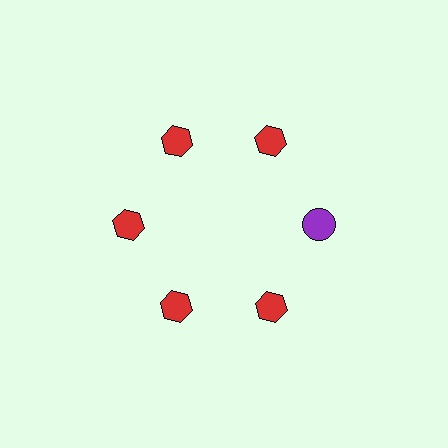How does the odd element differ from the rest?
It differs in both color (purple instead of red) and shape (circle instead of hexagon).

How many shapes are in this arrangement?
There are 6 shapes arranged in a ring pattern.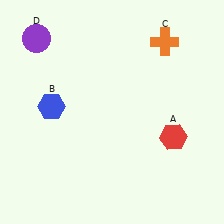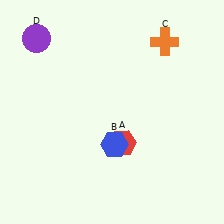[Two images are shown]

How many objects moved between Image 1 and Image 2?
2 objects moved between the two images.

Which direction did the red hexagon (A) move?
The red hexagon (A) moved left.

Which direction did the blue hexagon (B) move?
The blue hexagon (B) moved right.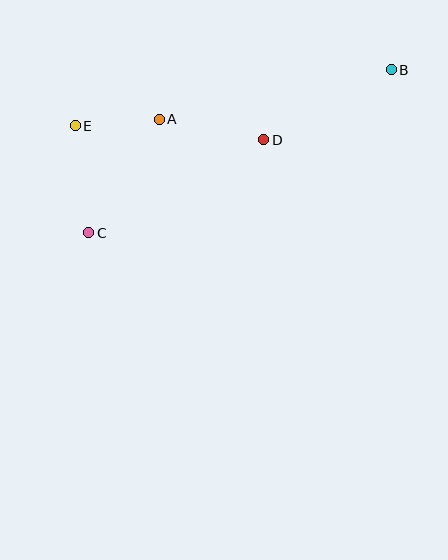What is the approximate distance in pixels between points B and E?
The distance between B and E is approximately 321 pixels.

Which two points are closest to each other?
Points A and E are closest to each other.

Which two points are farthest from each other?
Points B and C are farthest from each other.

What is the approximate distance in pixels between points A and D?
The distance between A and D is approximately 107 pixels.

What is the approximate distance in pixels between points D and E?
The distance between D and E is approximately 189 pixels.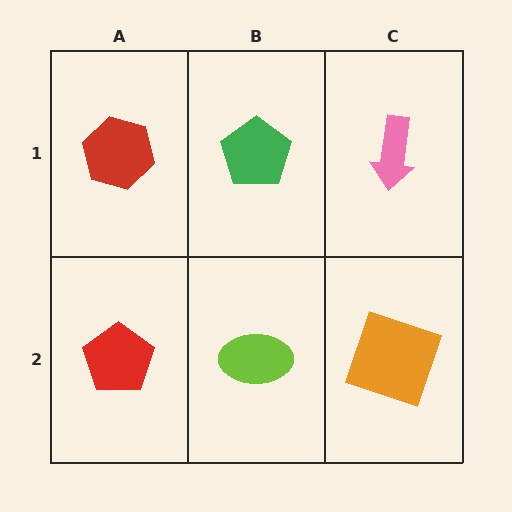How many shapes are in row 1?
3 shapes.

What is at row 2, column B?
A lime ellipse.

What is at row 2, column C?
An orange square.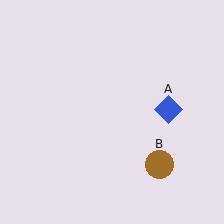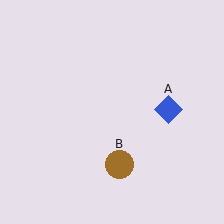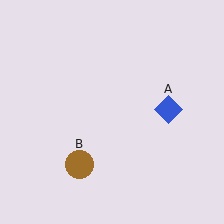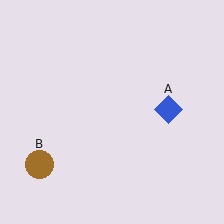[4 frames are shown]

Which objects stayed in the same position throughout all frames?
Blue diamond (object A) remained stationary.